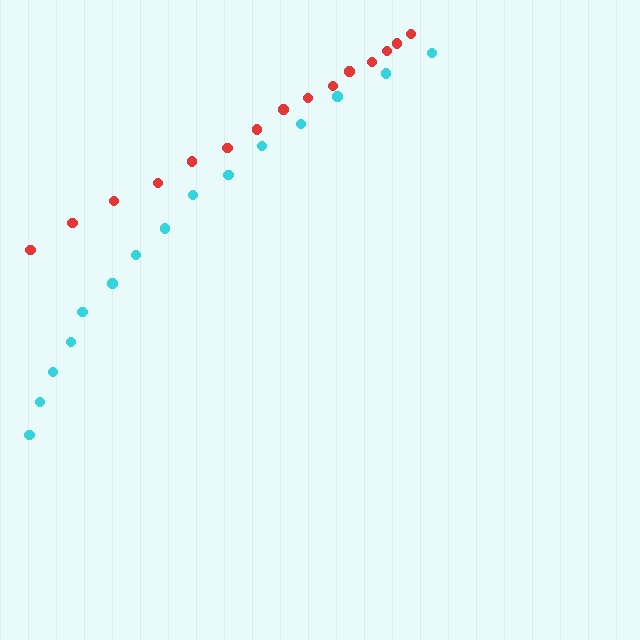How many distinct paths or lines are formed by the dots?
There are 2 distinct paths.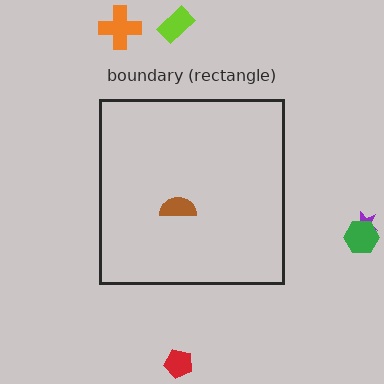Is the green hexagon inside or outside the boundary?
Outside.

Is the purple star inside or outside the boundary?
Outside.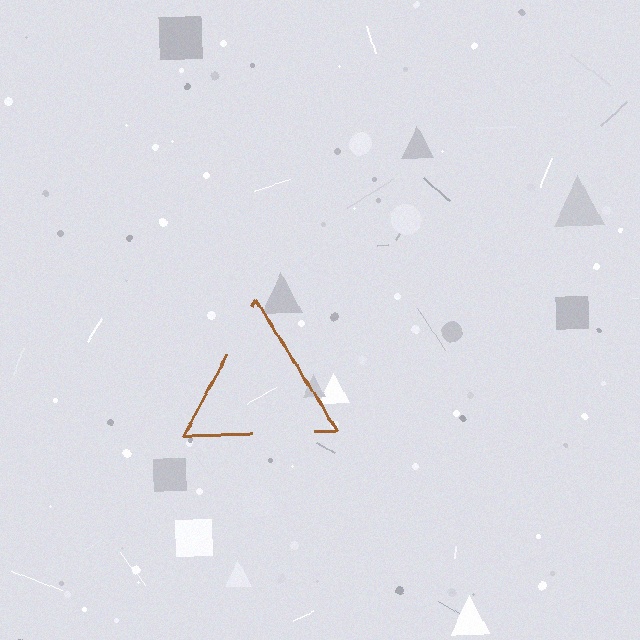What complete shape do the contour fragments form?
The contour fragments form a triangle.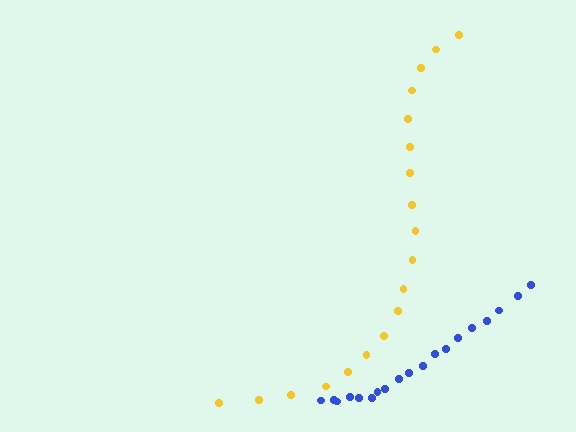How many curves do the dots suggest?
There are 2 distinct paths.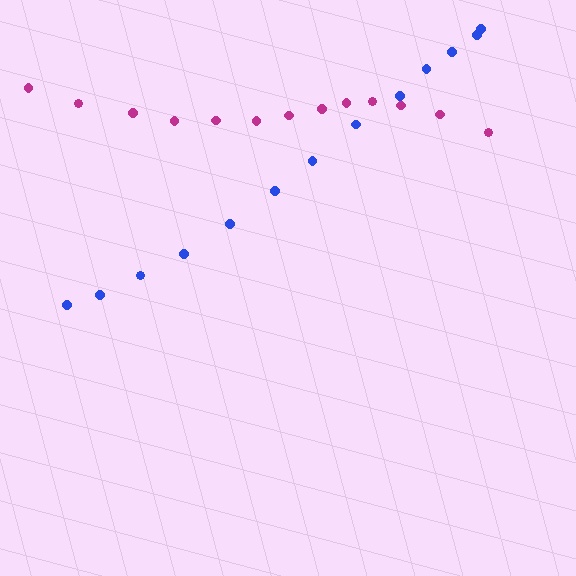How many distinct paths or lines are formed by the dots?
There are 2 distinct paths.